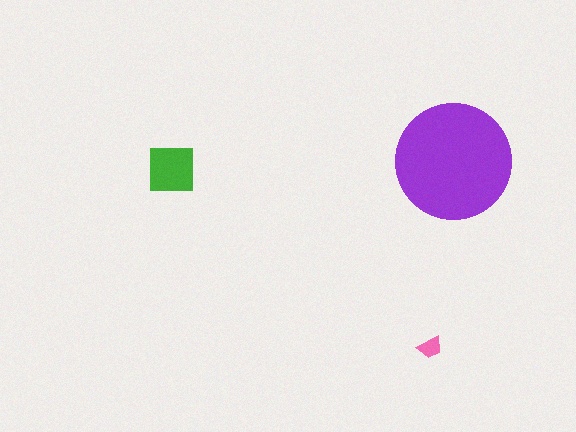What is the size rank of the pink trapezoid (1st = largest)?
3rd.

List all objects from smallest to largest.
The pink trapezoid, the green square, the purple circle.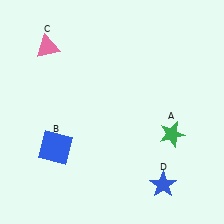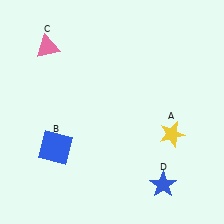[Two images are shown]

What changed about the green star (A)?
In Image 1, A is green. In Image 2, it changed to yellow.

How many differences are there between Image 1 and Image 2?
There is 1 difference between the two images.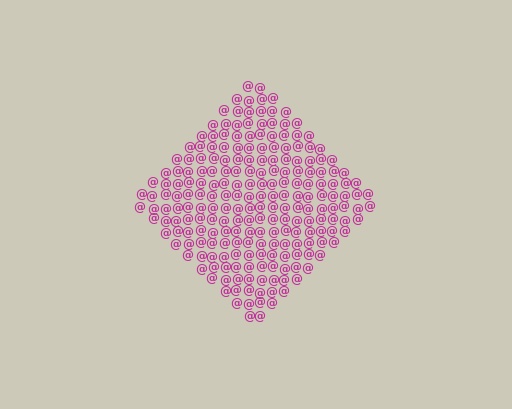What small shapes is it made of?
It is made of small at signs.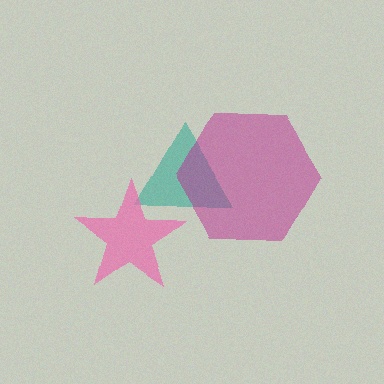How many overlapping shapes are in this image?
There are 3 overlapping shapes in the image.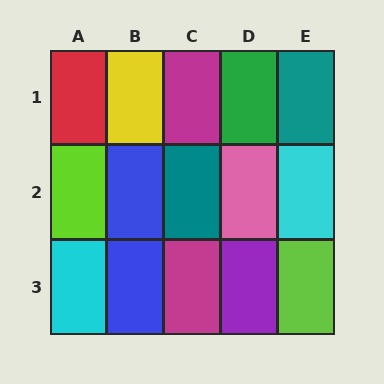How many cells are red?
1 cell is red.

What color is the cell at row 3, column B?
Blue.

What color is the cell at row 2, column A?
Lime.